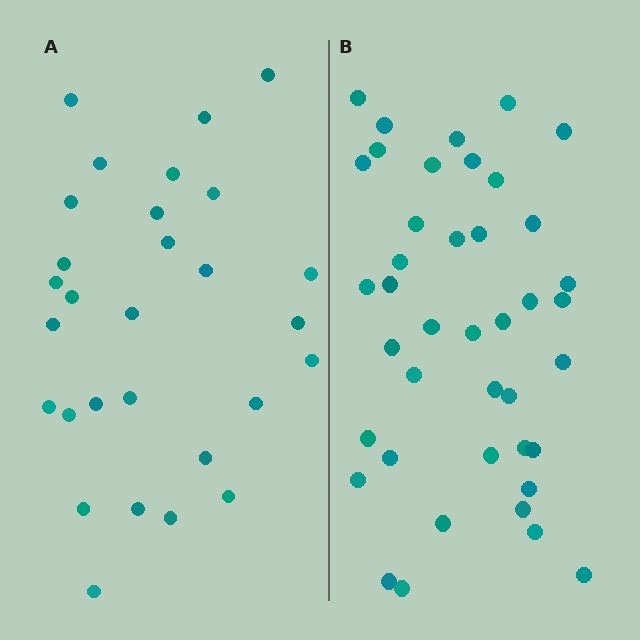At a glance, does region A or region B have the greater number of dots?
Region B (the right region) has more dots.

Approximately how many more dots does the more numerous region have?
Region B has roughly 12 or so more dots than region A.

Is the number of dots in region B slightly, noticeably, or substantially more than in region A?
Region B has noticeably more, but not dramatically so. The ratio is roughly 1.4 to 1.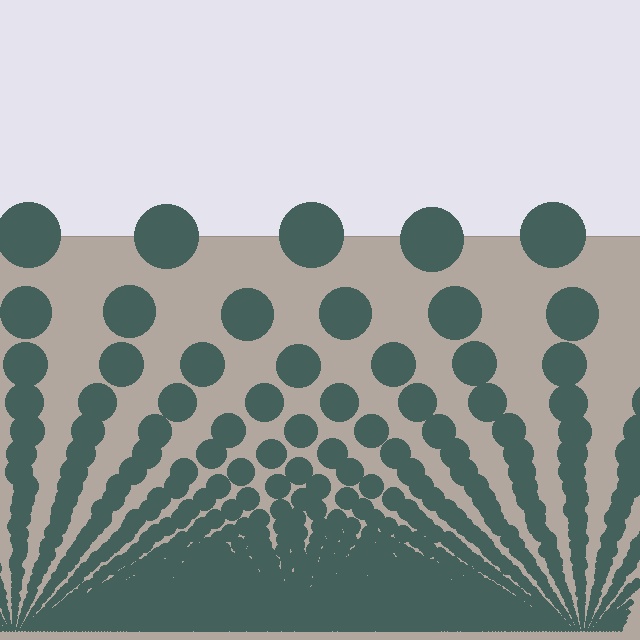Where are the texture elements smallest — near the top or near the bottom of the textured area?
Near the bottom.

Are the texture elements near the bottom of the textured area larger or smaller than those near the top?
Smaller. The gradient is inverted — elements near the bottom are smaller and denser.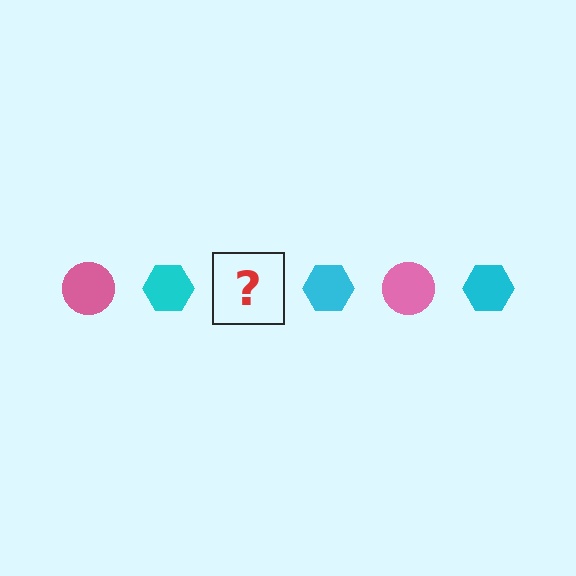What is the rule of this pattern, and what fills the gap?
The rule is that the pattern alternates between pink circle and cyan hexagon. The gap should be filled with a pink circle.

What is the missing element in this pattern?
The missing element is a pink circle.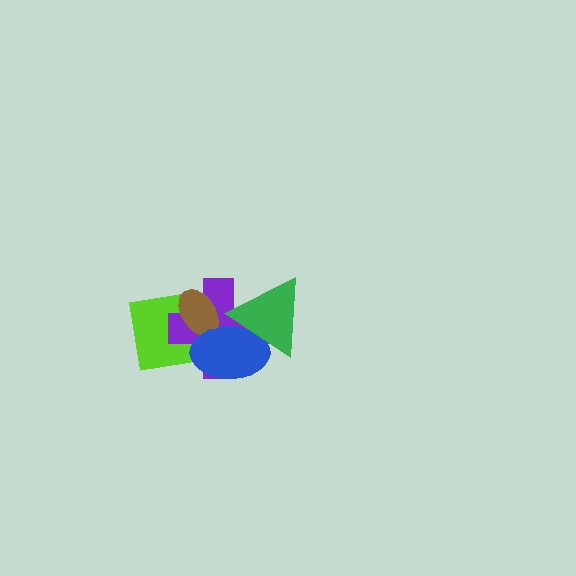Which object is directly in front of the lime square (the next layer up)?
The purple cross is directly in front of the lime square.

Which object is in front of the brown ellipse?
The blue ellipse is in front of the brown ellipse.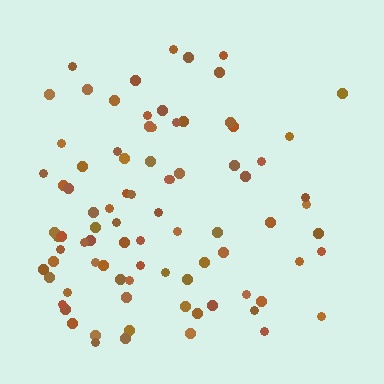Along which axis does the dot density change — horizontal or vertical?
Horizontal.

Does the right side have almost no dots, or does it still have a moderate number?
Still a moderate number, just noticeably fewer than the left.